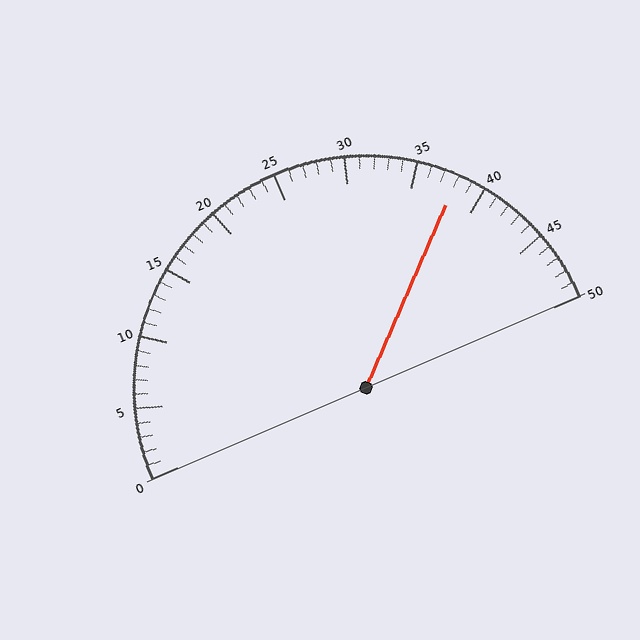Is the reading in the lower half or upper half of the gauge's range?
The reading is in the upper half of the range (0 to 50).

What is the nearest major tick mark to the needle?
The nearest major tick mark is 40.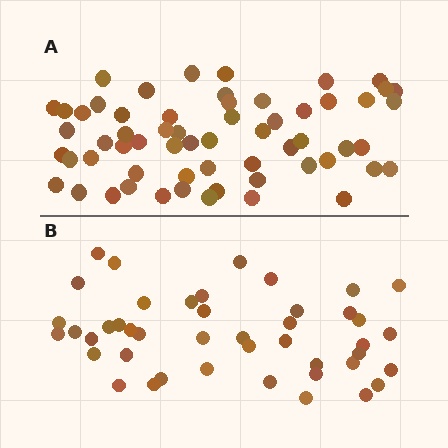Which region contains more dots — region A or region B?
Region A (the top region) has more dots.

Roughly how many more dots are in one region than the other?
Region A has approximately 15 more dots than region B.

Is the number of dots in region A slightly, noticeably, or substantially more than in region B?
Region A has noticeably more, but not dramatically so. The ratio is roughly 1.4 to 1.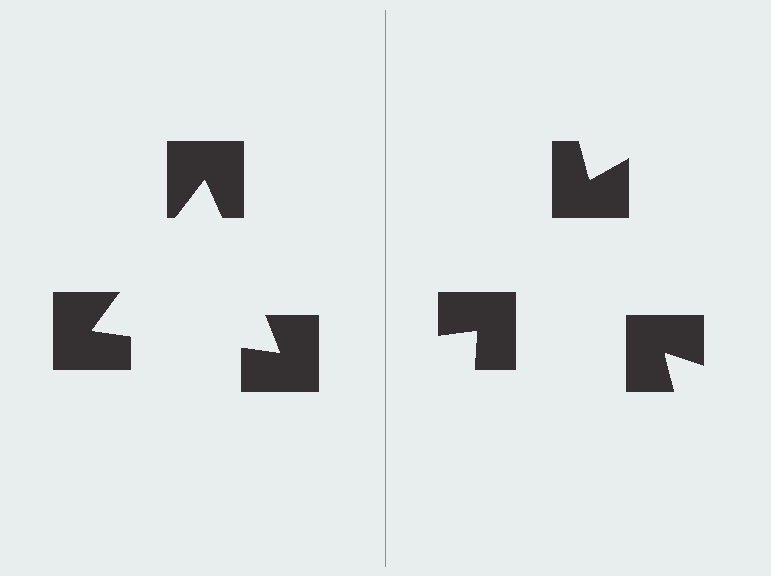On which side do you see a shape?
An illusory triangle appears on the left side. On the right side the wedge cuts are rotated, so no coherent shape forms.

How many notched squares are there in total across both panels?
6 — 3 on each side.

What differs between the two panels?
The notched squares are positioned identically on both sides; only the wedge orientations differ. On the left they align to a triangle; on the right they are misaligned.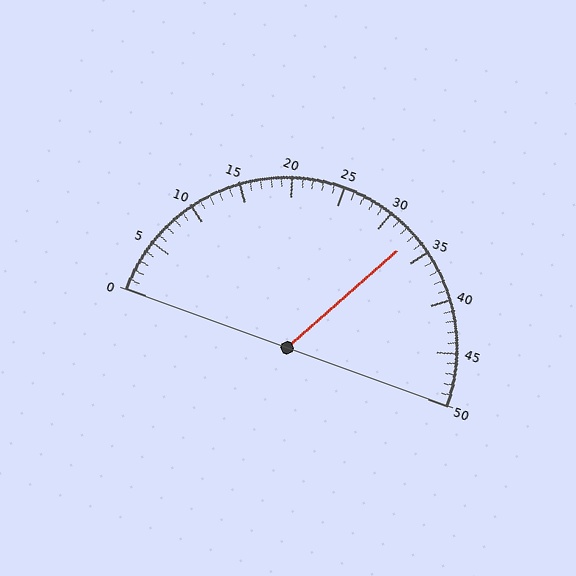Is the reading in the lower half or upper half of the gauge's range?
The reading is in the upper half of the range (0 to 50).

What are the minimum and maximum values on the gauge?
The gauge ranges from 0 to 50.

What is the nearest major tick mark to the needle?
The nearest major tick mark is 35.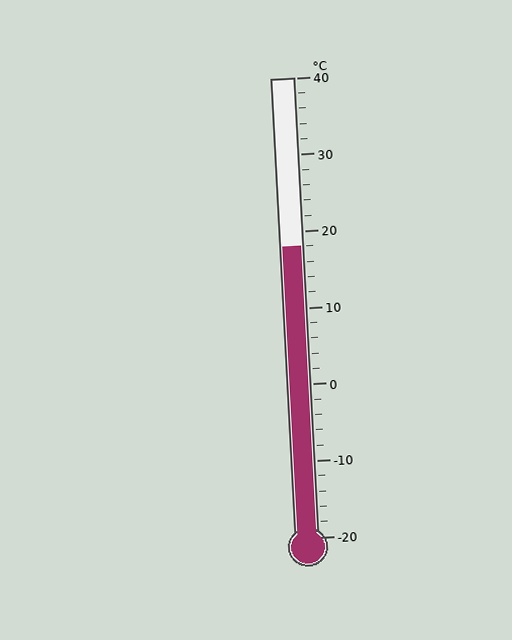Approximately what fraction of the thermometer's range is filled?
The thermometer is filled to approximately 65% of its range.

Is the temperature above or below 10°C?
The temperature is above 10°C.